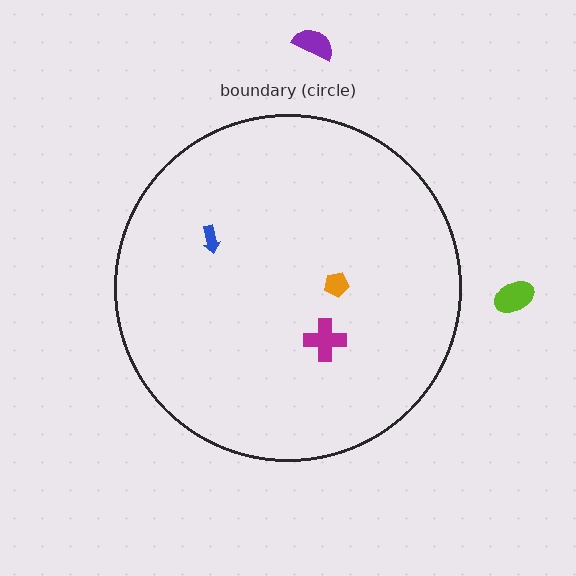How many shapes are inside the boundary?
3 inside, 2 outside.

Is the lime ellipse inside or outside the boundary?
Outside.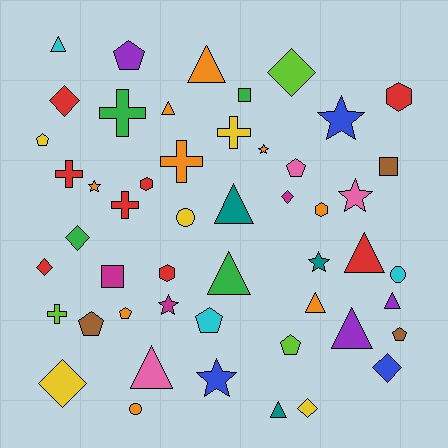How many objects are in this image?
There are 50 objects.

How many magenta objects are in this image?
There are 3 magenta objects.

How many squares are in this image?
There are 3 squares.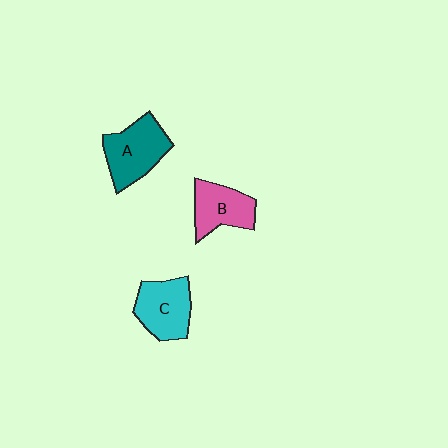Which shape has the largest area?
Shape A (teal).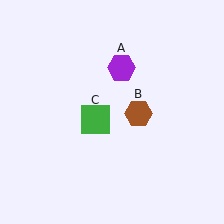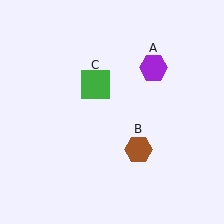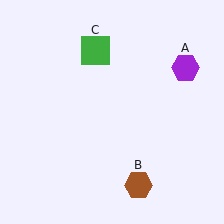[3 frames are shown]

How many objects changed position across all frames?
3 objects changed position: purple hexagon (object A), brown hexagon (object B), green square (object C).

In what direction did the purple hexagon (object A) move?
The purple hexagon (object A) moved right.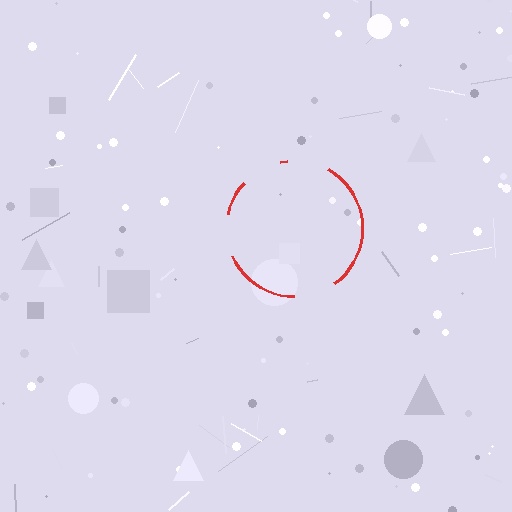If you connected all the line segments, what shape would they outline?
They would outline a circle.